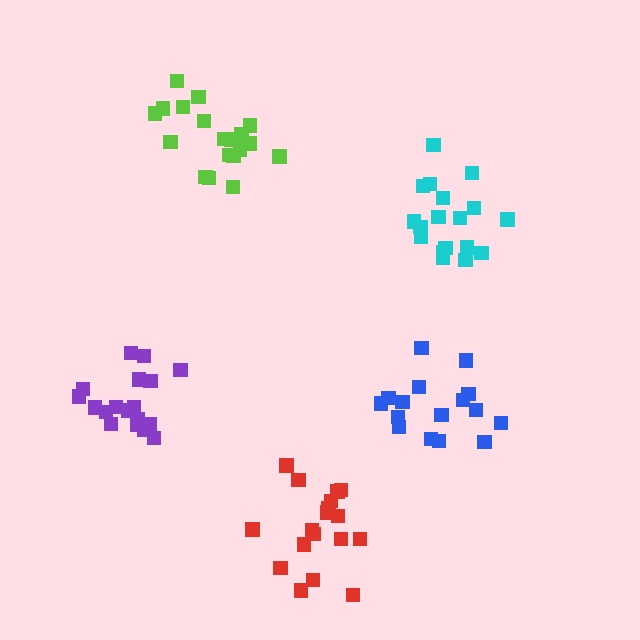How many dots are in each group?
Group 1: 18 dots, Group 2: 16 dots, Group 3: 18 dots, Group 4: 20 dots, Group 5: 19 dots (91 total).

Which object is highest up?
The lime cluster is topmost.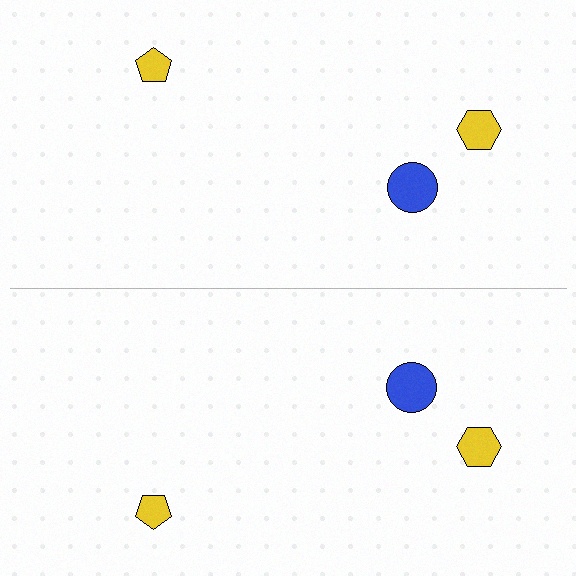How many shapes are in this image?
There are 6 shapes in this image.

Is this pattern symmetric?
Yes, this pattern has bilateral (reflection) symmetry.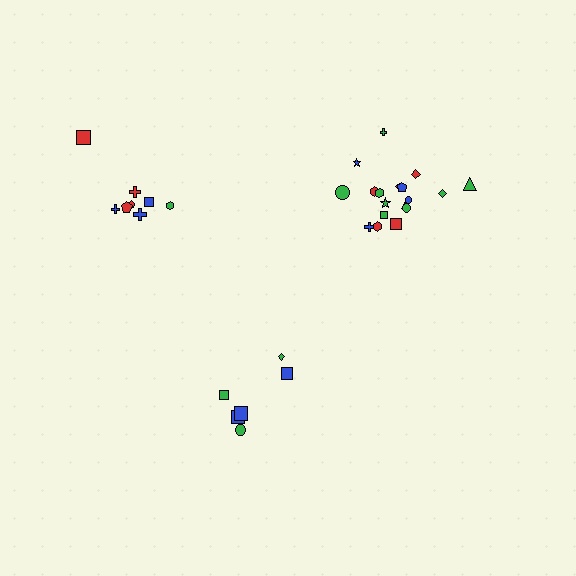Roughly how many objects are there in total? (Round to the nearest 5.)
Roughly 30 objects in total.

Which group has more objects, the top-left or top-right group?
The top-right group.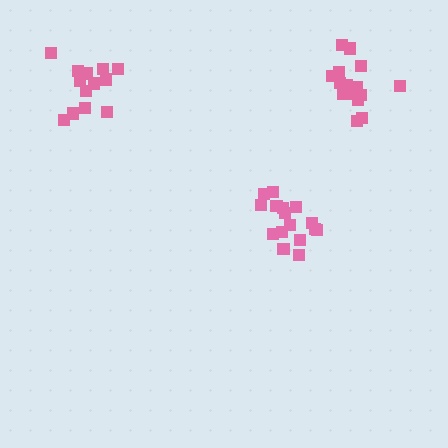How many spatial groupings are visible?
There are 3 spatial groupings.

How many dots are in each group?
Group 1: 16 dots, Group 2: 15 dots, Group 3: 14 dots (45 total).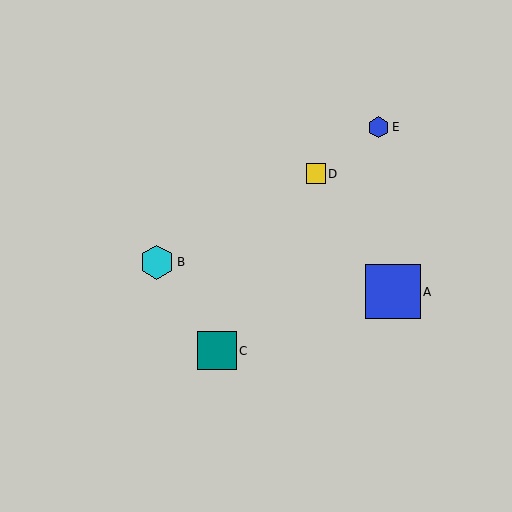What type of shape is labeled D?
Shape D is a yellow square.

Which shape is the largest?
The blue square (labeled A) is the largest.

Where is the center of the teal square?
The center of the teal square is at (217, 351).